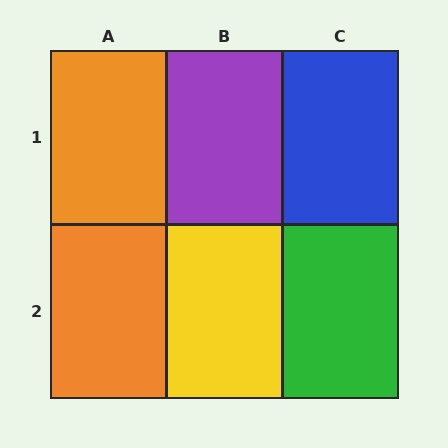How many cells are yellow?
1 cell is yellow.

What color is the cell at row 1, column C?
Blue.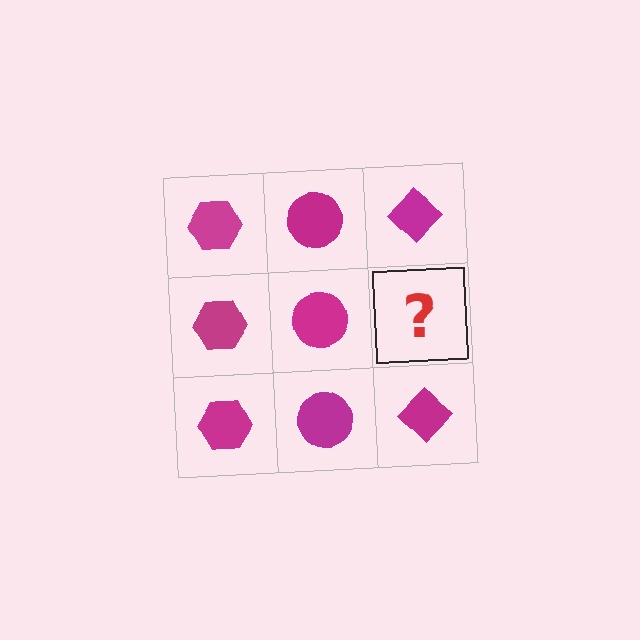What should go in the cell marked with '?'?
The missing cell should contain a magenta diamond.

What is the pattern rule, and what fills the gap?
The rule is that each column has a consistent shape. The gap should be filled with a magenta diamond.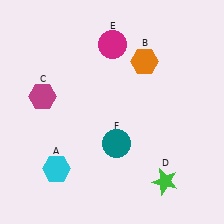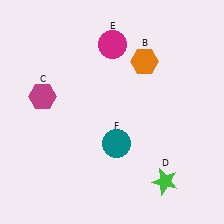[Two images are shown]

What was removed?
The cyan hexagon (A) was removed in Image 2.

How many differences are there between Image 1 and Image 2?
There is 1 difference between the two images.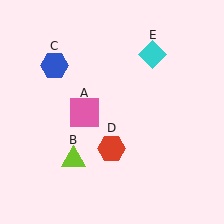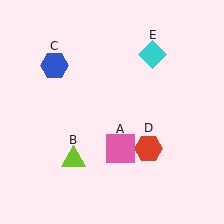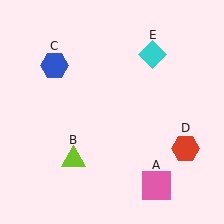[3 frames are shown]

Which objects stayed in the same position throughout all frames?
Lime triangle (object B) and blue hexagon (object C) and cyan diamond (object E) remained stationary.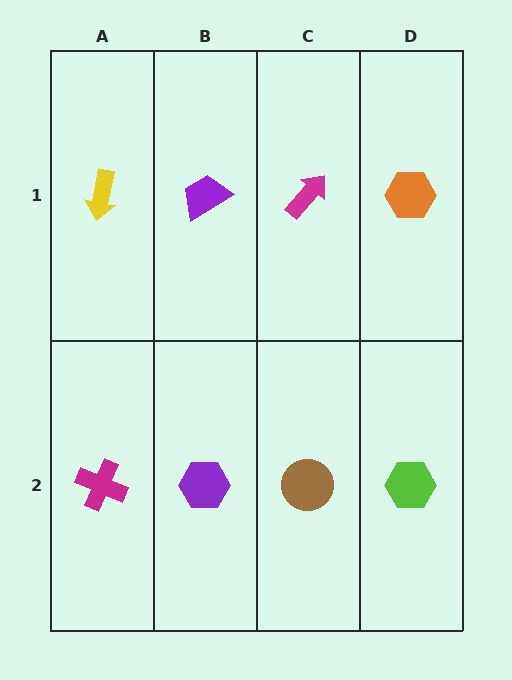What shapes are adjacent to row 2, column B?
A purple trapezoid (row 1, column B), a magenta cross (row 2, column A), a brown circle (row 2, column C).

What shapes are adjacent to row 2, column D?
An orange hexagon (row 1, column D), a brown circle (row 2, column C).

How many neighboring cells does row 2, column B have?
3.